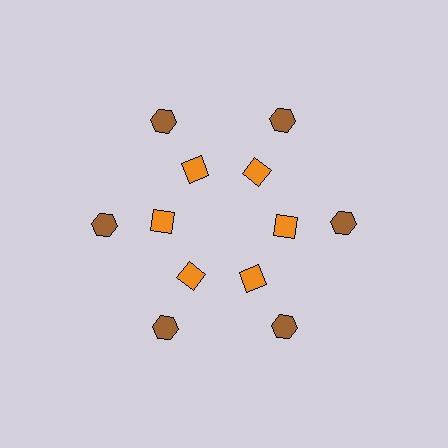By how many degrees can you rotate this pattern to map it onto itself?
The pattern maps onto itself every 60 degrees of rotation.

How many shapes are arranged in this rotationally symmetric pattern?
There are 12 shapes, arranged in 6 groups of 2.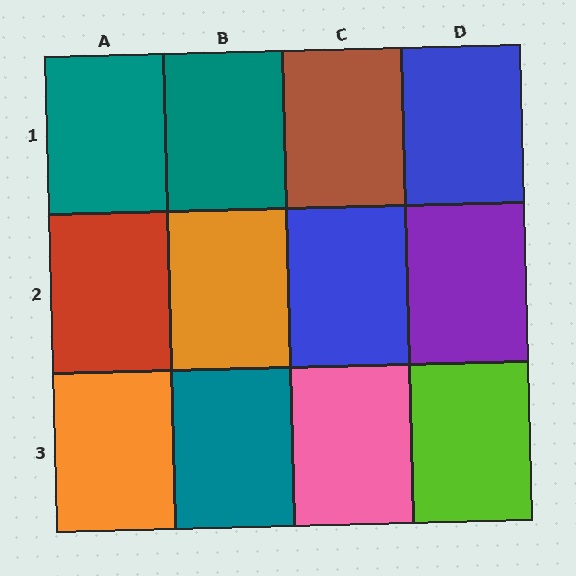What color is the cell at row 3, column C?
Pink.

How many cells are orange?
2 cells are orange.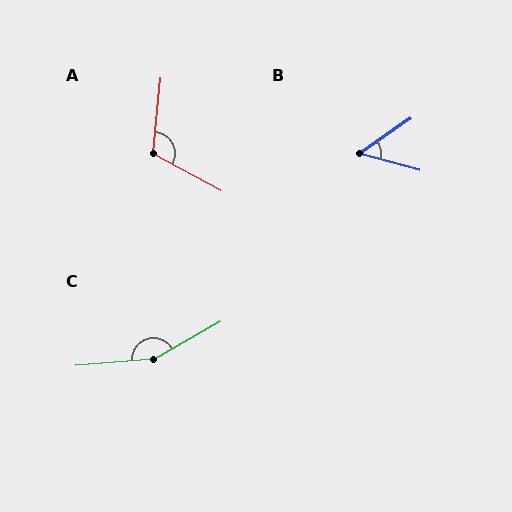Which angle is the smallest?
B, at approximately 50 degrees.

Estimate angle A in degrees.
Approximately 113 degrees.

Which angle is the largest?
C, at approximately 155 degrees.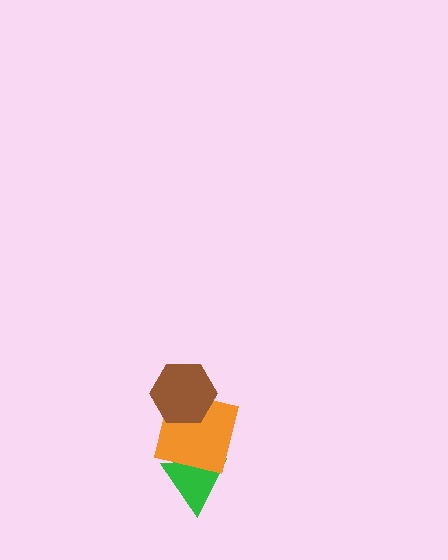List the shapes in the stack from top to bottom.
From top to bottom: the brown hexagon, the orange square, the green triangle.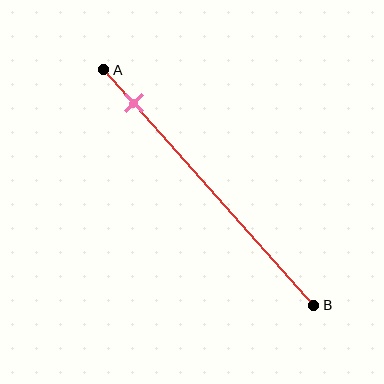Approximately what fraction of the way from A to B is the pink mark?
The pink mark is approximately 15% of the way from A to B.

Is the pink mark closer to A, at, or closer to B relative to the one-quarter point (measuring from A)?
The pink mark is closer to point A than the one-quarter point of segment AB.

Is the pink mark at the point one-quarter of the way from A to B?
No, the mark is at about 15% from A, not at the 25% one-quarter point.